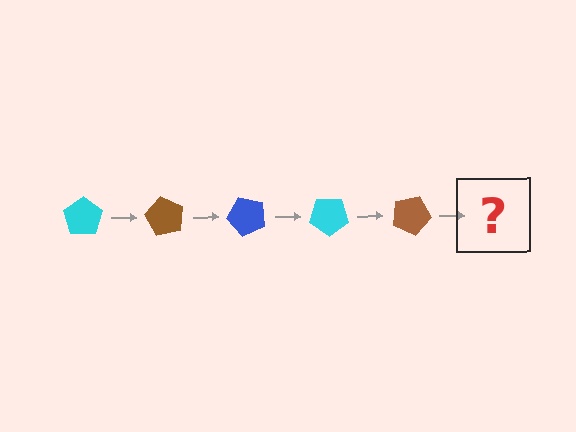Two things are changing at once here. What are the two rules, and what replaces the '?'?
The two rules are that it rotates 60 degrees each step and the color cycles through cyan, brown, and blue. The '?' should be a blue pentagon, rotated 300 degrees from the start.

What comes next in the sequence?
The next element should be a blue pentagon, rotated 300 degrees from the start.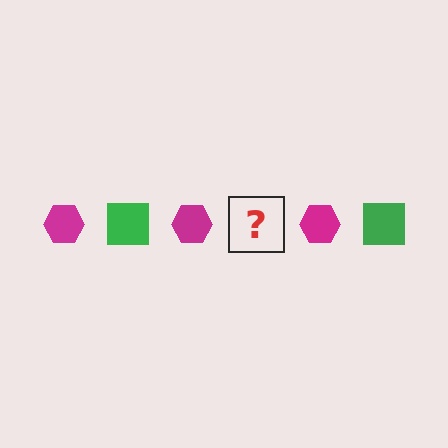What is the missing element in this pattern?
The missing element is a green square.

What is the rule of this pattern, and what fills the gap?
The rule is that the pattern alternates between magenta hexagon and green square. The gap should be filled with a green square.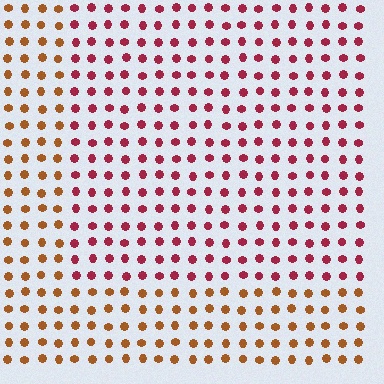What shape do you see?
I see a rectangle.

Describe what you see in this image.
The image is filled with small brown elements in a uniform arrangement. A rectangle-shaped region is visible where the elements are tinted to a slightly different hue, forming a subtle color boundary.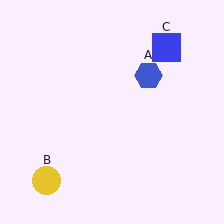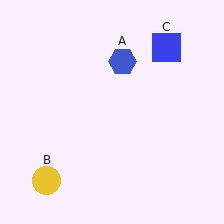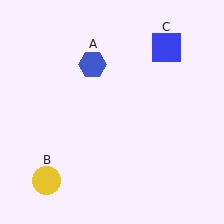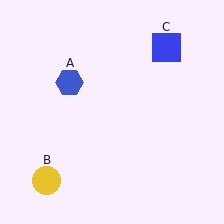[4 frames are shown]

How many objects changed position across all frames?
1 object changed position: blue hexagon (object A).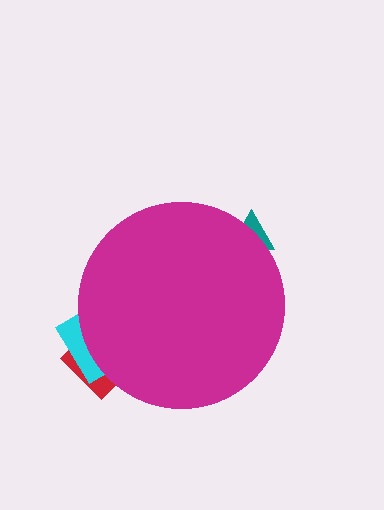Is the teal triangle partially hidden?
Yes, the teal triangle is partially hidden behind the magenta circle.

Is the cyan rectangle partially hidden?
Yes, the cyan rectangle is partially hidden behind the magenta circle.